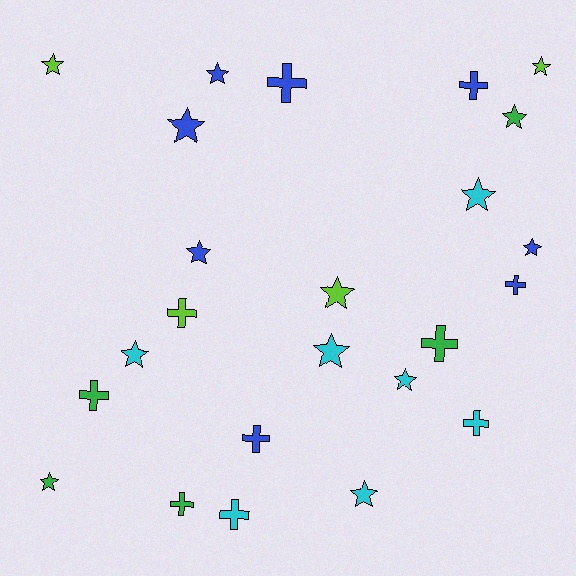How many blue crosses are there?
There are 4 blue crosses.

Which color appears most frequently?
Blue, with 8 objects.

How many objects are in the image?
There are 24 objects.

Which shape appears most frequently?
Star, with 14 objects.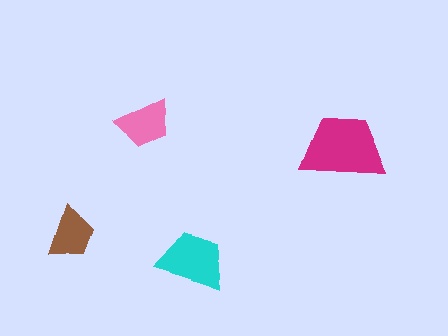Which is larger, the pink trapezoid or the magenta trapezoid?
The magenta one.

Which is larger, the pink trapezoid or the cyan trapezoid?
The cyan one.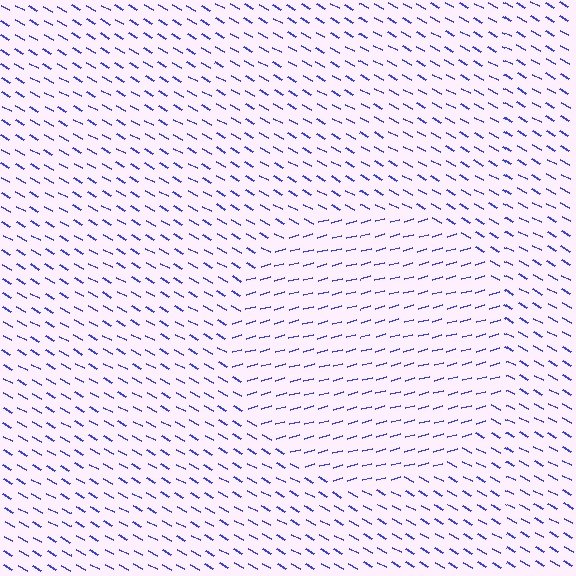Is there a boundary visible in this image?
Yes, there is a texture boundary formed by a change in line orientation.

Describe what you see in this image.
The image is filled with small blue line segments. A circle region in the image has lines oriented differently from the surrounding lines, creating a visible texture boundary.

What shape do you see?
I see a circle.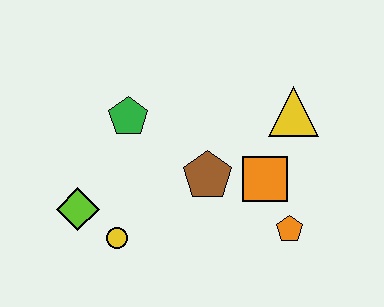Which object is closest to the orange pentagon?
The orange square is closest to the orange pentagon.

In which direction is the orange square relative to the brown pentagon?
The orange square is to the right of the brown pentagon.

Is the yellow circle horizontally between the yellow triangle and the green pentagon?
No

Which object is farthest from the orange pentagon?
The lime diamond is farthest from the orange pentagon.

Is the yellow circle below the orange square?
Yes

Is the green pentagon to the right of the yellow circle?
Yes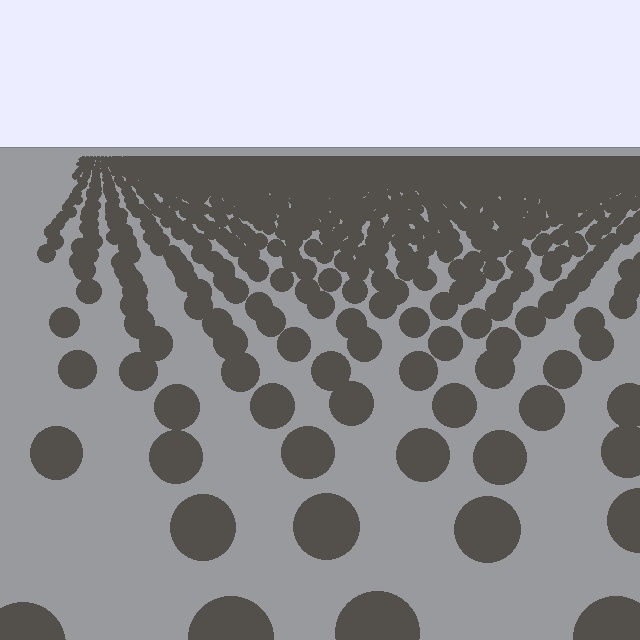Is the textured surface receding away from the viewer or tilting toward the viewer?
The surface is receding away from the viewer. Texture elements get smaller and denser toward the top.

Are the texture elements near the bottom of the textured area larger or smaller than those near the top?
Larger. Near the bottom, elements are closer to the viewer and appear at a bigger on-screen size.